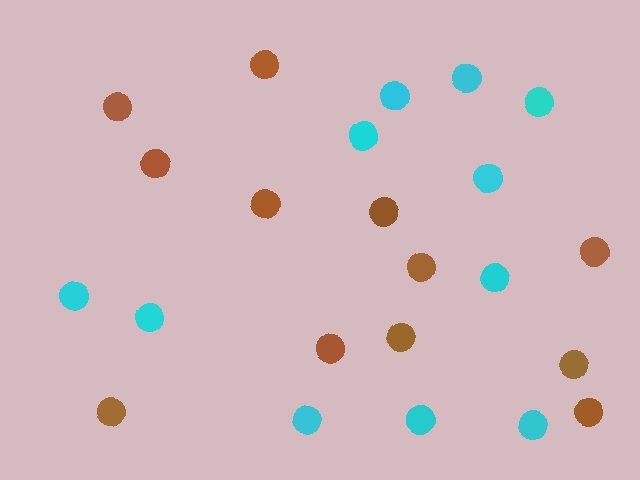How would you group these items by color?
There are 2 groups: one group of brown circles (12) and one group of cyan circles (11).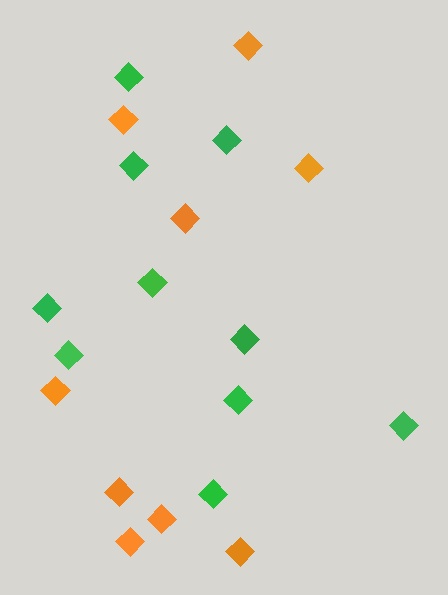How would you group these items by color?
There are 2 groups: one group of green diamonds (10) and one group of orange diamonds (9).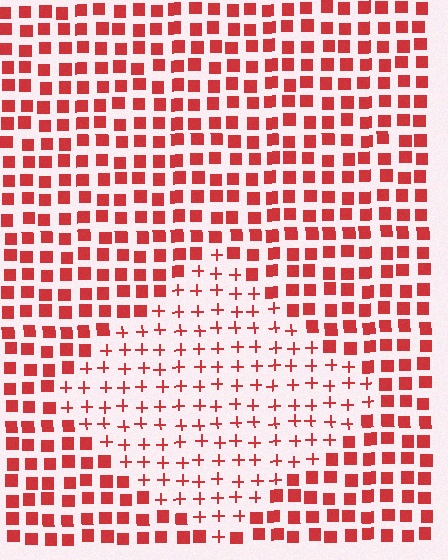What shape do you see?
I see a diamond.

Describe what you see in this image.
The image is filled with small red elements arranged in a uniform grid. A diamond-shaped region contains plus signs, while the surrounding area contains squares. The boundary is defined purely by the change in element shape.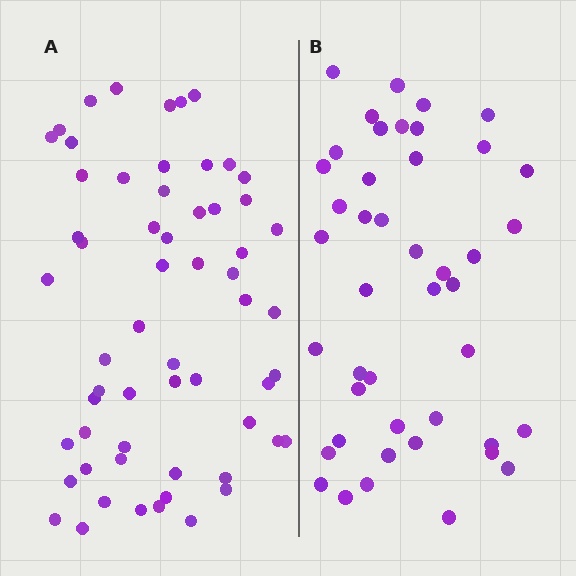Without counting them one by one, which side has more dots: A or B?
Region A (the left region) has more dots.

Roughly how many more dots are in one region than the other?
Region A has approximately 15 more dots than region B.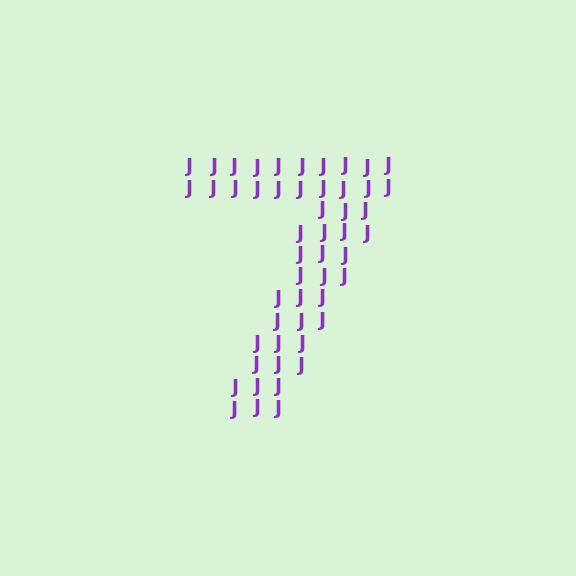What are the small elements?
The small elements are letter J's.